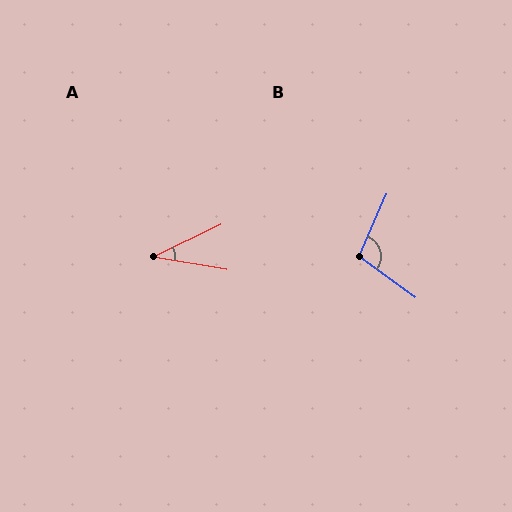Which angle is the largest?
B, at approximately 102 degrees.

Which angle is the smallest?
A, at approximately 35 degrees.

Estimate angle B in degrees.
Approximately 102 degrees.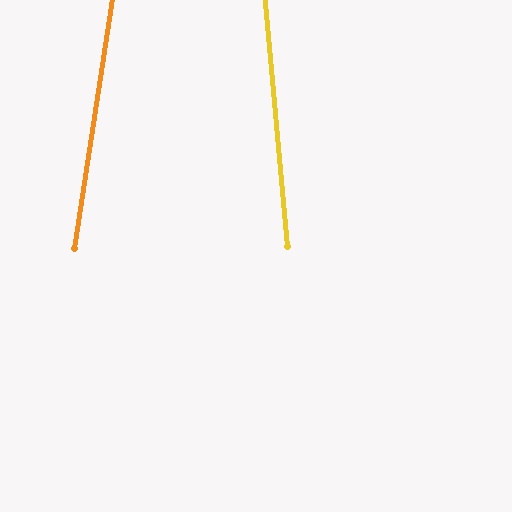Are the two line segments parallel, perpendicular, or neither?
Neither parallel nor perpendicular — they differ by about 14°.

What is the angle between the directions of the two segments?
Approximately 14 degrees.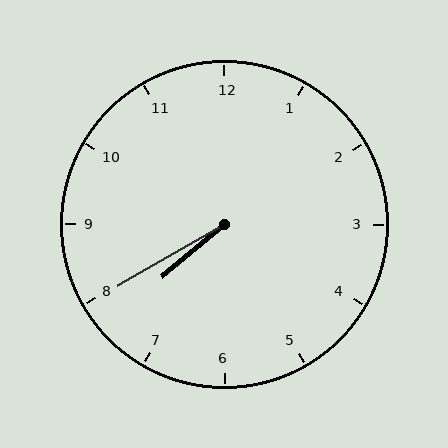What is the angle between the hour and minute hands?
Approximately 10 degrees.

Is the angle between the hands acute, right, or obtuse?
It is acute.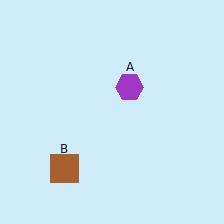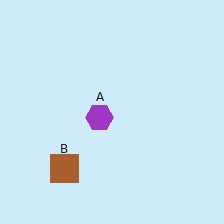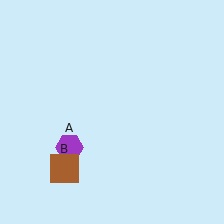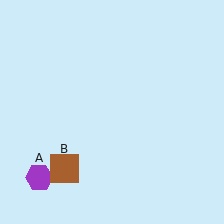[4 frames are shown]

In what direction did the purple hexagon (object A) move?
The purple hexagon (object A) moved down and to the left.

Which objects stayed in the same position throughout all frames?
Brown square (object B) remained stationary.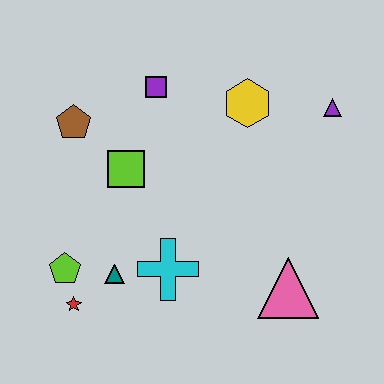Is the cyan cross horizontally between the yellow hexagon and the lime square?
Yes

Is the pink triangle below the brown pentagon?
Yes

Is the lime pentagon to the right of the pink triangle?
No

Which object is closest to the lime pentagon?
The red star is closest to the lime pentagon.